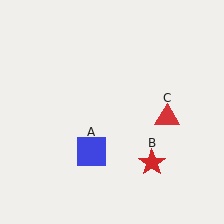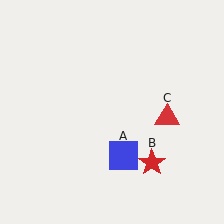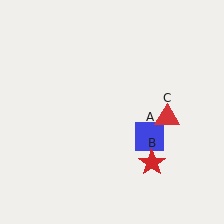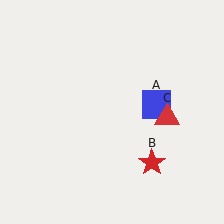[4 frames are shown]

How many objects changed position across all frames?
1 object changed position: blue square (object A).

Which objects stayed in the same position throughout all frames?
Red star (object B) and red triangle (object C) remained stationary.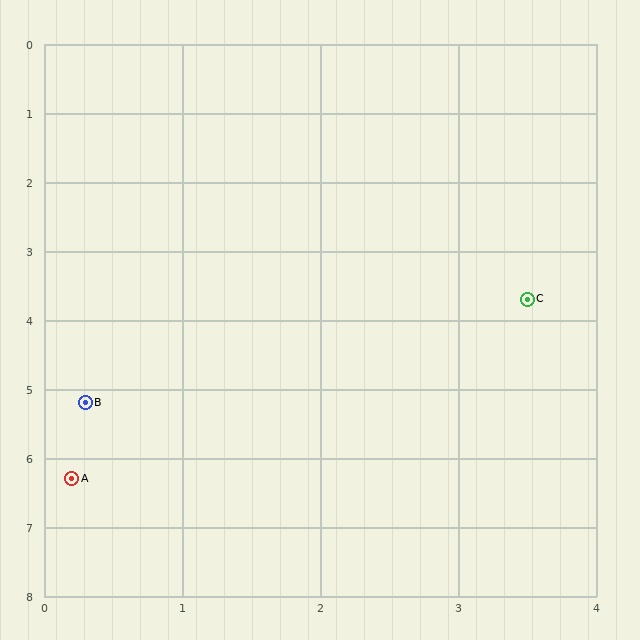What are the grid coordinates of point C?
Point C is at approximately (3.5, 3.7).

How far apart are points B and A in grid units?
Points B and A are about 1.1 grid units apart.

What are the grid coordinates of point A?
Point A is at approximately (0.2, 6.3).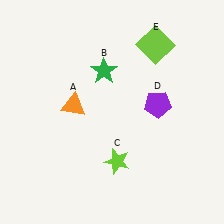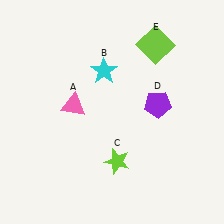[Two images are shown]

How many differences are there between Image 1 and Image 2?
There are 2 differences between the two images.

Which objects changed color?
A changed from orange to pink. B changed from green to cyan.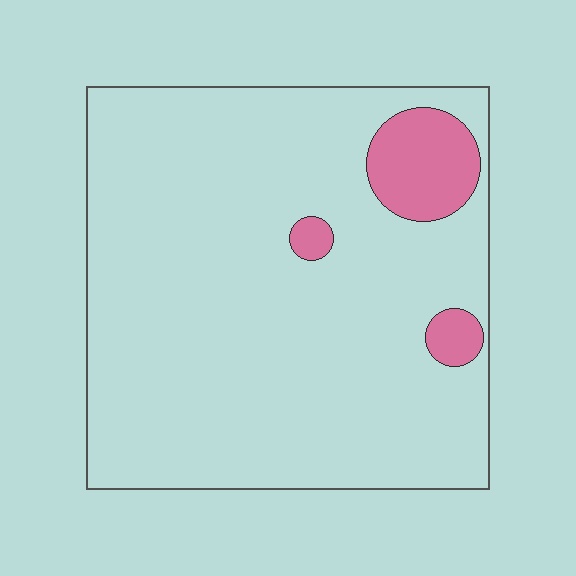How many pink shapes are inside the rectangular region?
3.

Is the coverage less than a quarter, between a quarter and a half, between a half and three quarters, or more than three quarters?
Less than a quarter.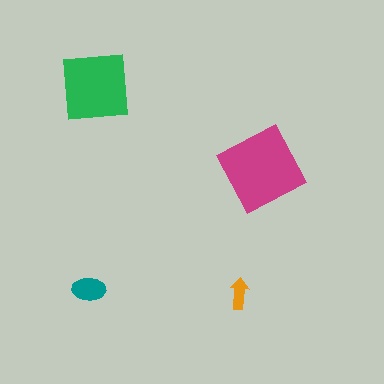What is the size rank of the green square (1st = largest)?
2nd.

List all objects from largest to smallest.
The magenta diamond, the green square, the teal ellipse, the orange arrow.